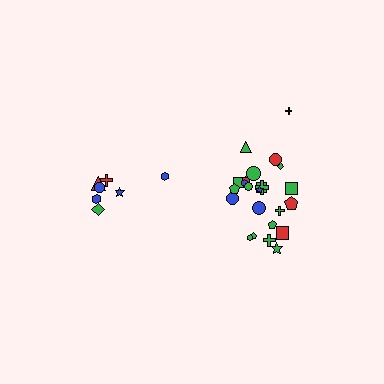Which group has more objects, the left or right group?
The right group.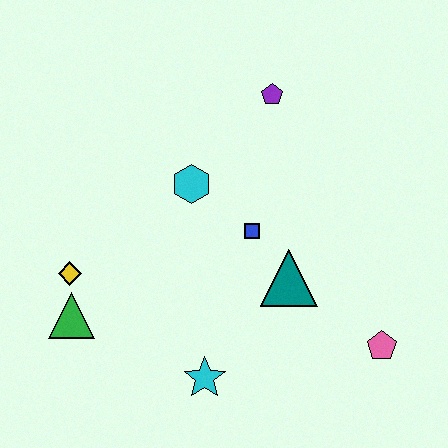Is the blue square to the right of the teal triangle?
No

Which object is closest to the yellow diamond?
The green triangle is closest to the yellow diamond.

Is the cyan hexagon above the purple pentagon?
No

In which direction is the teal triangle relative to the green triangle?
The teal triangle is to the right of the green triangle.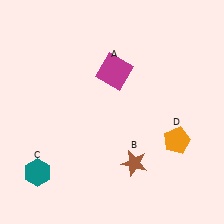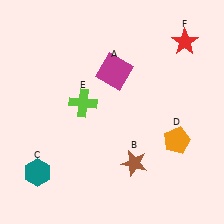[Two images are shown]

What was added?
A lime cross (E), a red star (F) were added in Image 2.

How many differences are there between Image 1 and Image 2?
There are 2 differences between the two images.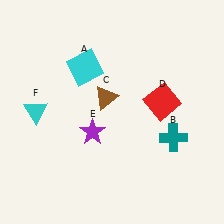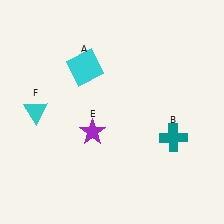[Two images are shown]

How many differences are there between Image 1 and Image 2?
There are 2 differences between the two images.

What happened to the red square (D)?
The red square (D) was removed in Image 2. It was in the top-right area of Image 1.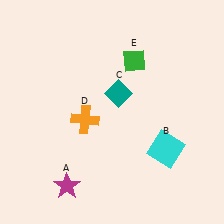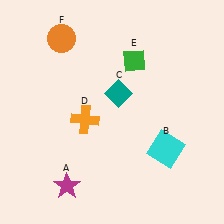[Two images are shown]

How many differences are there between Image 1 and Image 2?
There is 1 difference between the two images.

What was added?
An orange circle (F) was added in Image 2.